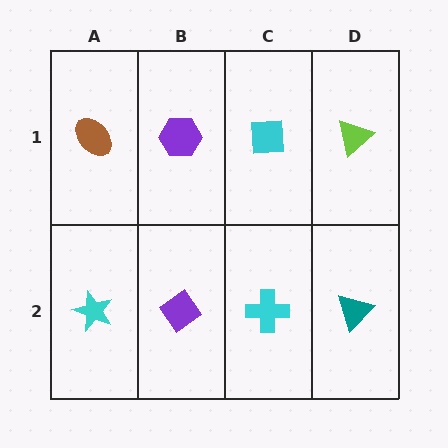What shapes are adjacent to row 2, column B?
A purple hexagon (row 1, column B), a cyan star (row 2, column A), a cyan cross (row 2, column C).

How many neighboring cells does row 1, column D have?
2.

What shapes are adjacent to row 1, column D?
A teal triangle (row 2, column D), a cyan square (row 1, column C).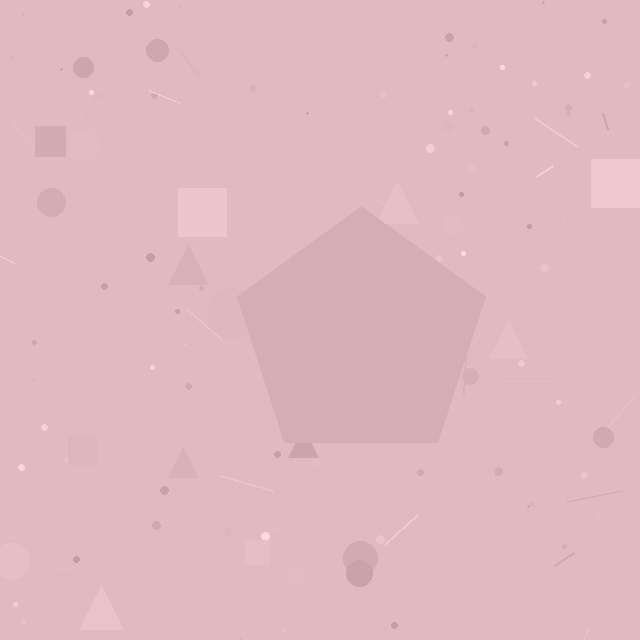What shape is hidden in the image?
A pentagon is hidden in the image.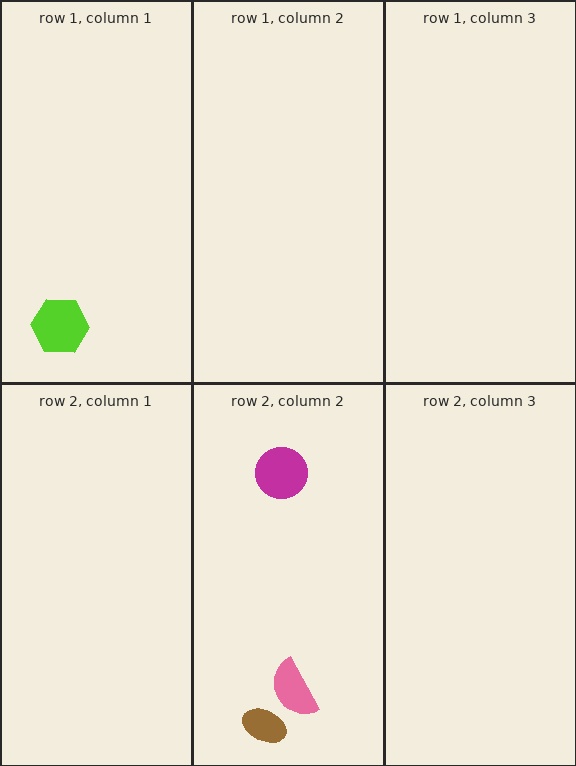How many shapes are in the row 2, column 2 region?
3.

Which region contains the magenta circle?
The row 2, column 2 region.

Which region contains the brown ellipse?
The row 2, column 2 region.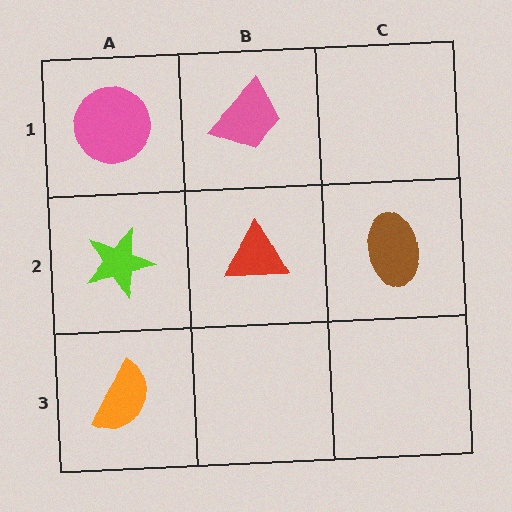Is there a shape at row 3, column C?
No, that cell is empty.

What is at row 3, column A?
An orange semicircle.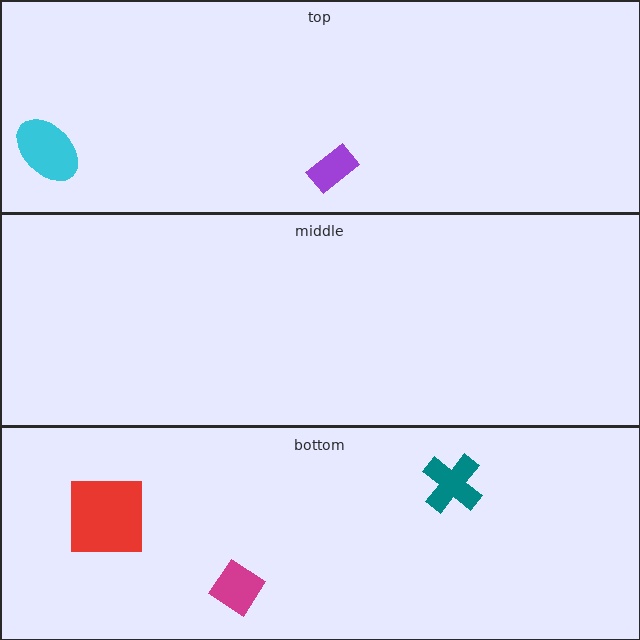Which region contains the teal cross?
The bottom region.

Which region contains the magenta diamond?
The bottom region.